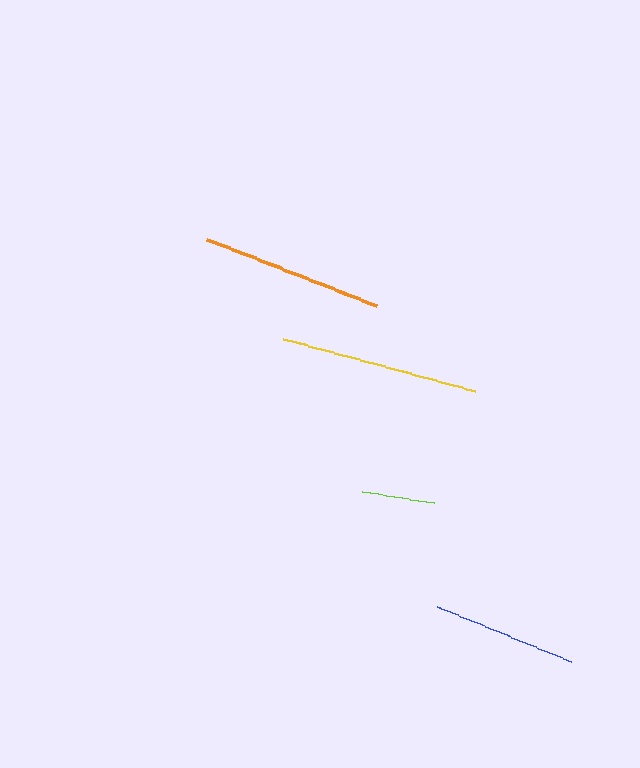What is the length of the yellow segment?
The yellow segment is approximately 199 pixels long.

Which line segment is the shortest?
The lime line is the shortest at approximately 72 pixels.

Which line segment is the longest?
The yellow line is the longest at approximately 199 pixels.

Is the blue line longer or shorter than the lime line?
The blue line is longer than the lime line.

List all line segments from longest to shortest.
From longest to shortest: yellow, orange, blue, lime.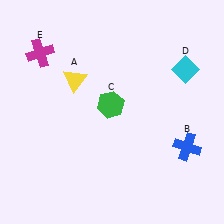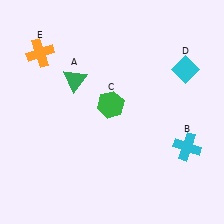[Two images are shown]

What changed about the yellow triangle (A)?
In Image 1, A is yellow. In Image 2, it changed to green.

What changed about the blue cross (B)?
In Image 1, B is blue. In Image 2, it changed to cyan.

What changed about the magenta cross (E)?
In Image 1, E is magenta. In Image 2, it changed to orange.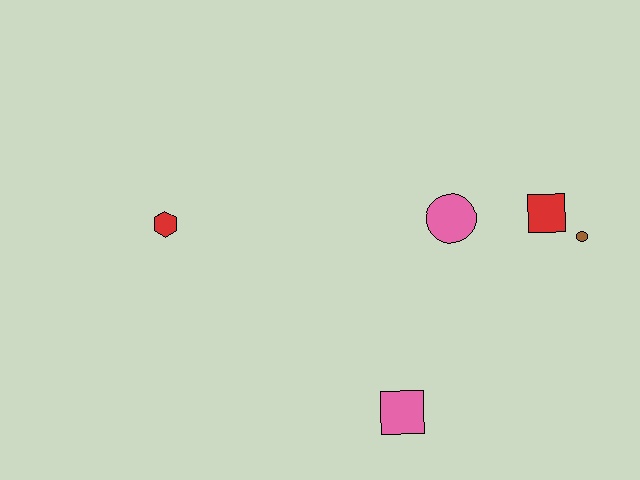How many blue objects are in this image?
There are no blue objects.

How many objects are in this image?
There are 5 objects.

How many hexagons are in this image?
There is 1 hexagon.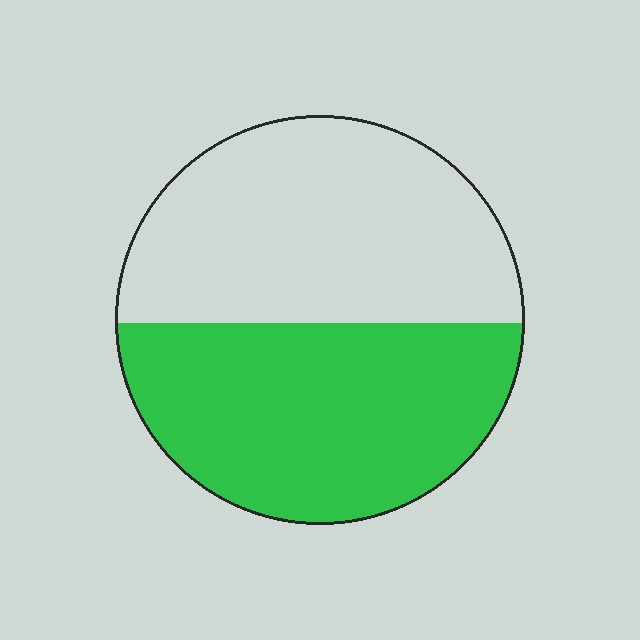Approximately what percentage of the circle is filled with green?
Approximately 50%.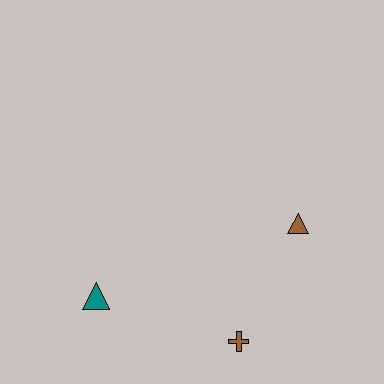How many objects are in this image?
There are 3 objects.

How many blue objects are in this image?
There are no blue objects.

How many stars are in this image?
There are no stars.